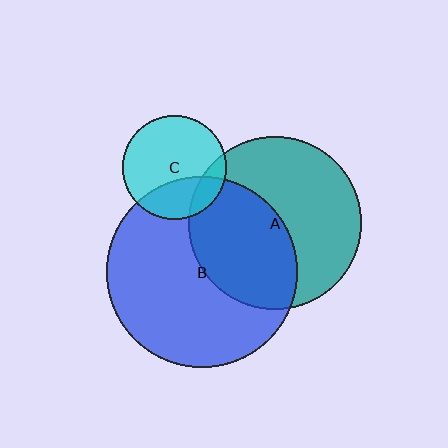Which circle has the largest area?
Circle B (blue).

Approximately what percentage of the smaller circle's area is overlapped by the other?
Approximately 45%.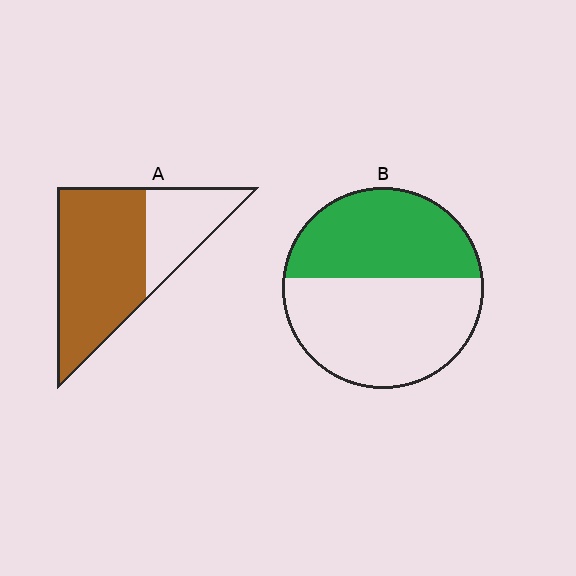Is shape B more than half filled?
No.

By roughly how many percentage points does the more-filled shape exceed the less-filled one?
By roughly 25 percentage points (A over B).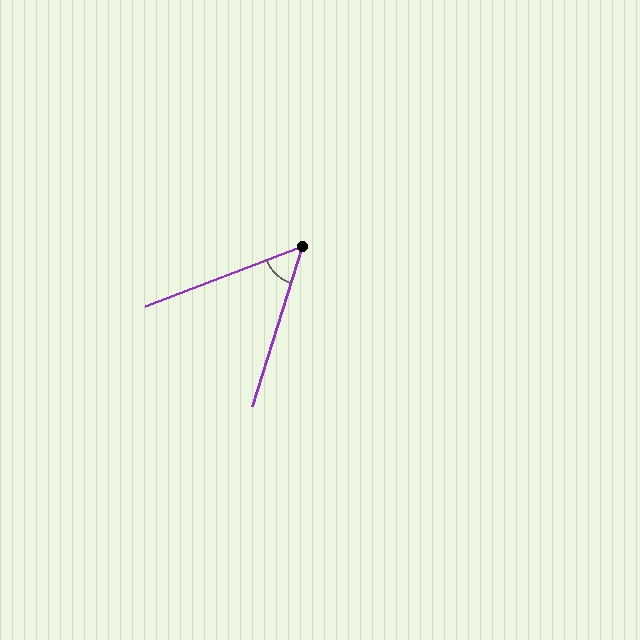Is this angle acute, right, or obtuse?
It is acute.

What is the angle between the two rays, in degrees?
Approximately 52 degrees.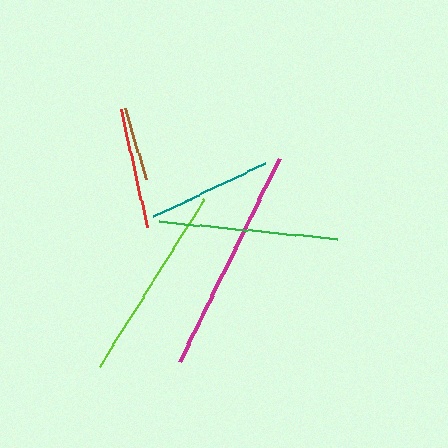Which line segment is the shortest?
The brown line is the shortest at approximately 74 pixels.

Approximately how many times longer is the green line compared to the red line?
The green line is approximately 1.5 times the length of the red line.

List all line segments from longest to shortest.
From longest to shortest: magenta, lime, green, teal, red, brown.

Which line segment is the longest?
The magenta line is the longest at approximately 227 pixels.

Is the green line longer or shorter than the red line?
The green line is longer than the red line.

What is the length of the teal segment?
The teal segment is approximately 124 pixels long.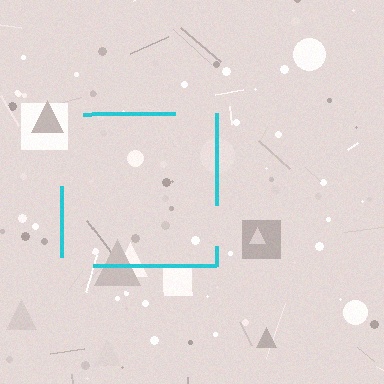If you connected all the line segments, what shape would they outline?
They would outline a square.